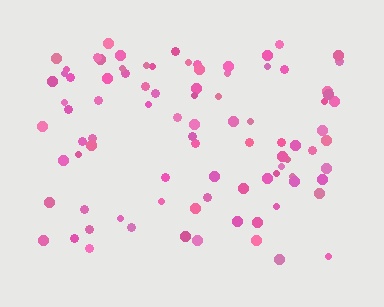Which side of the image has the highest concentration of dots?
The top.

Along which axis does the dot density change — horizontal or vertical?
Vertical.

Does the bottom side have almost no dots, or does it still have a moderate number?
Still a moderate number, just noticeably fewer than the top.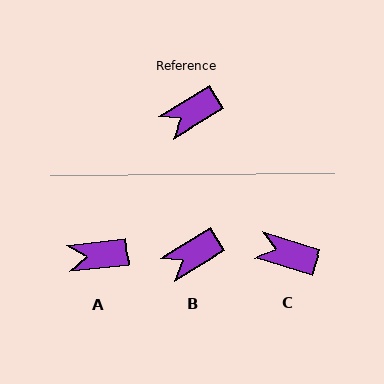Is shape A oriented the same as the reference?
No, it is off by about 26 degrees.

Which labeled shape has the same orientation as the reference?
B.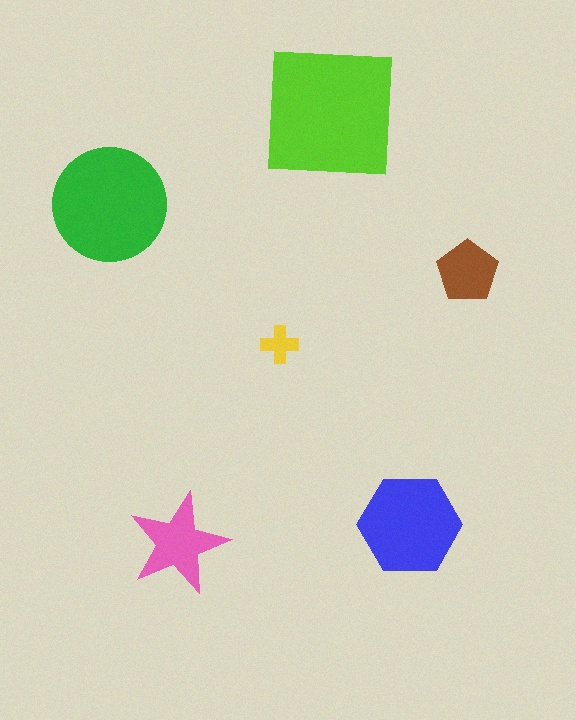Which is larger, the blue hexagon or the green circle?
The green circle.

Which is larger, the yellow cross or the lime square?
The lime square.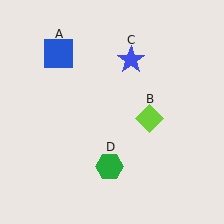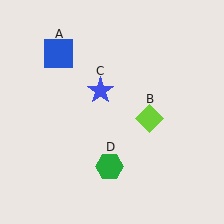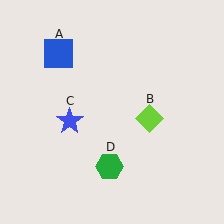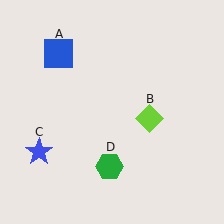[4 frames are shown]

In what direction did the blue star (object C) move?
The blue star (object C) moved down and to the left.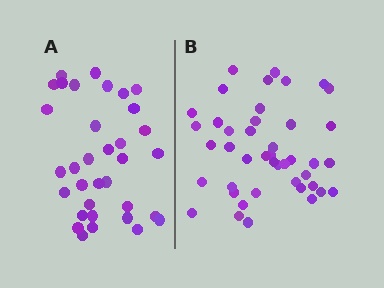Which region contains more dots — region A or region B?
Region B (the right region) has more dots.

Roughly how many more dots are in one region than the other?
Region B has roughly 8 or so more dots than region A.